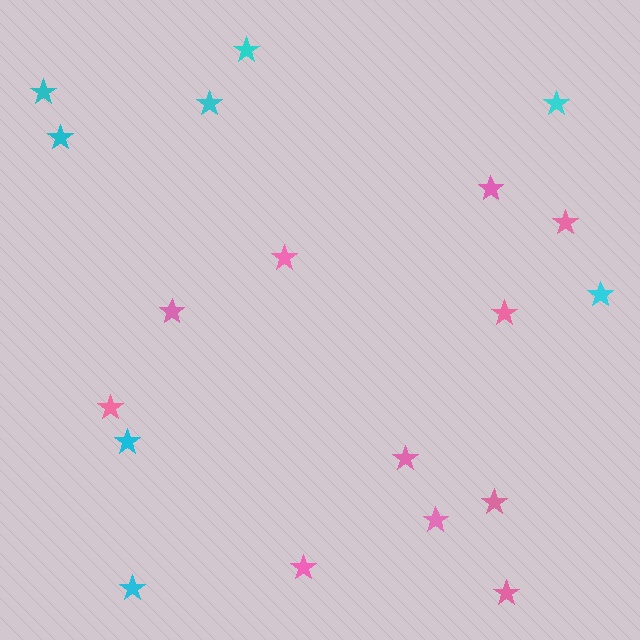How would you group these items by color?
There are 2 groups: one group of pink stars (11) and one group of cyan stars (8).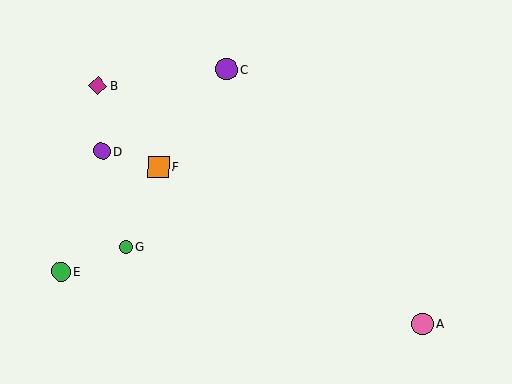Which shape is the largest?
The pink circle (labeled A) is the largest.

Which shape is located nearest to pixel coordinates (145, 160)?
The orange square (labeled F) at (158, 167) is nearest to that location.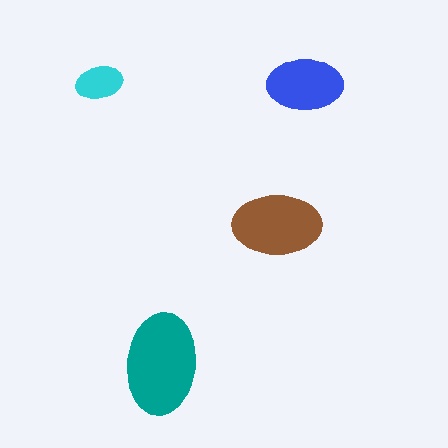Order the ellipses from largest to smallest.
the teal one, the brown one, the blue one, the cyan one.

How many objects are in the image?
There are 4 objects in the image.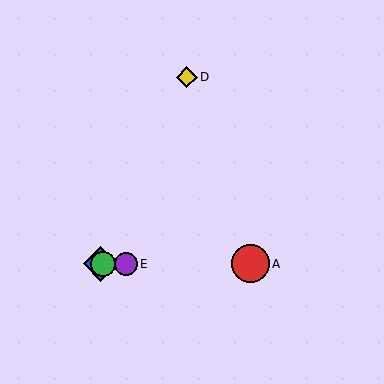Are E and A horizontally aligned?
Yes, both are at y≈264.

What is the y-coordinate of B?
Object B is at y≈264.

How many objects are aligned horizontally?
4 objects (A, B, C, E) are aligned horizontally.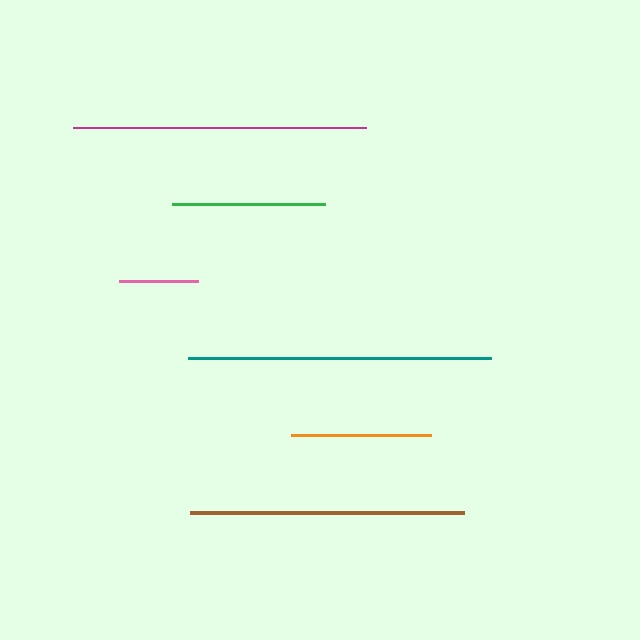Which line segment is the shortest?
The pink line is the shortest at approximately 79 pixels.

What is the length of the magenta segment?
The magenta segment is approximately 293 pixels long.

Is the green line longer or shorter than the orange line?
The green line is longer than the orange line.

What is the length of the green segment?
The green segment is approximately 153 pixels long.